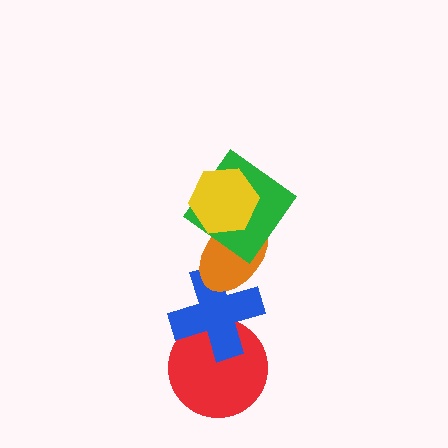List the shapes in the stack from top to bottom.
From top to bottom: the yellow hexagon, the green diamond, the orange ellipse, the blue cross, the red circle.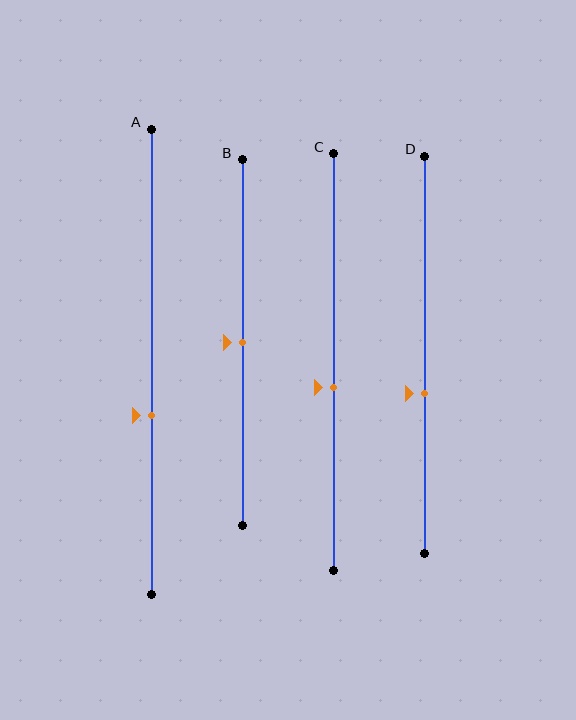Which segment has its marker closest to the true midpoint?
Segment B has its marker closest to the true midpoint.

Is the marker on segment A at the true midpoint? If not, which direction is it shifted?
No, the marker on segment A is shifted downward by about 11% of the segment length.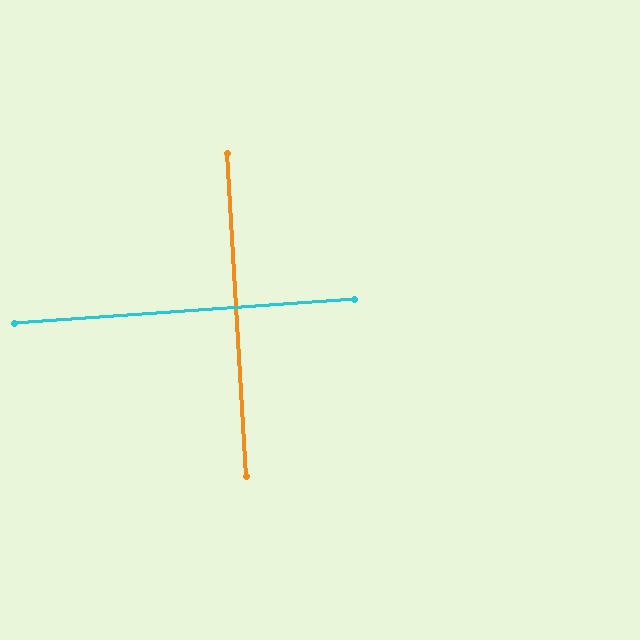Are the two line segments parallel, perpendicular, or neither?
Perpendicular — they meet at approximately 89°.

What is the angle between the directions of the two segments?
Approximately 89 degrees.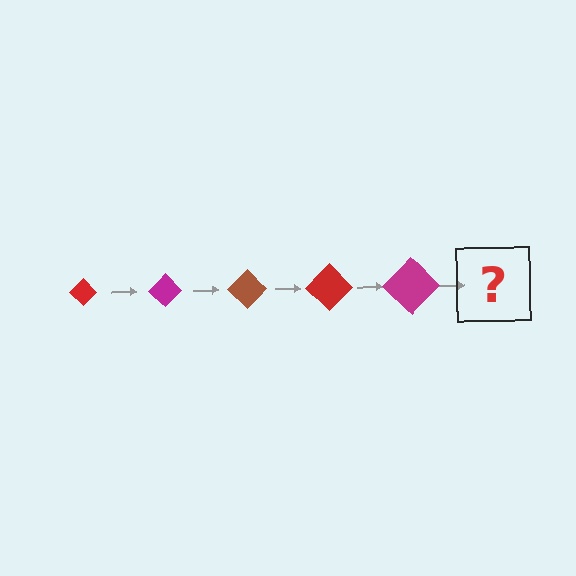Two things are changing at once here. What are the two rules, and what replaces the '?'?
The two rules are that the diamond grows larger each step and the color cycles through red, magenta, and brown. The '?' should be a brown diamond, larger than the previous one.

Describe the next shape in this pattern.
It should be a brown diamond, larger than the previous one.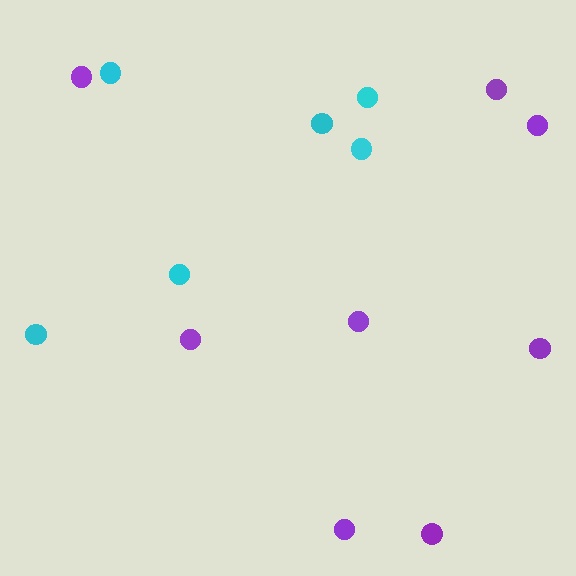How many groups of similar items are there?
There are 2 groups: one group of purple circles (8) and one group of cyan circles (6).